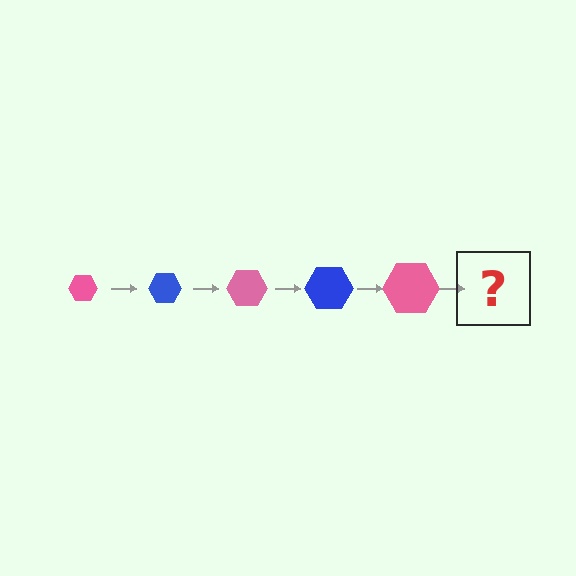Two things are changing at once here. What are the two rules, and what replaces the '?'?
The two rules are that the hexagon grows larger each step and the color cycles through pink and blue. The '?' should be a blue hexagon, larger than the previous one.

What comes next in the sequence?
The next element should be a blue hexagon, larger than the previous one.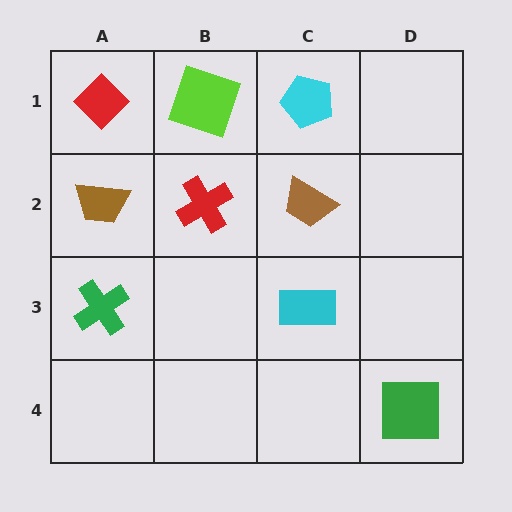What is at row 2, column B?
A red cross.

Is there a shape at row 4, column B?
No, that cell is empty.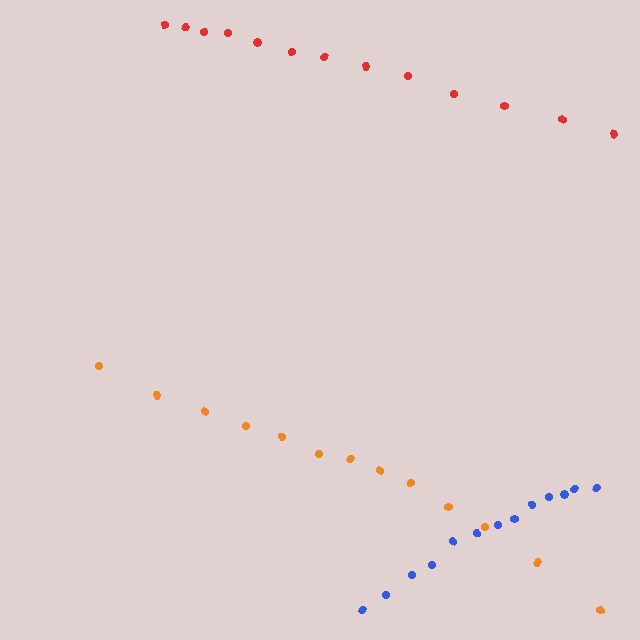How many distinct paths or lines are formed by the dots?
There are 3 distinct paths.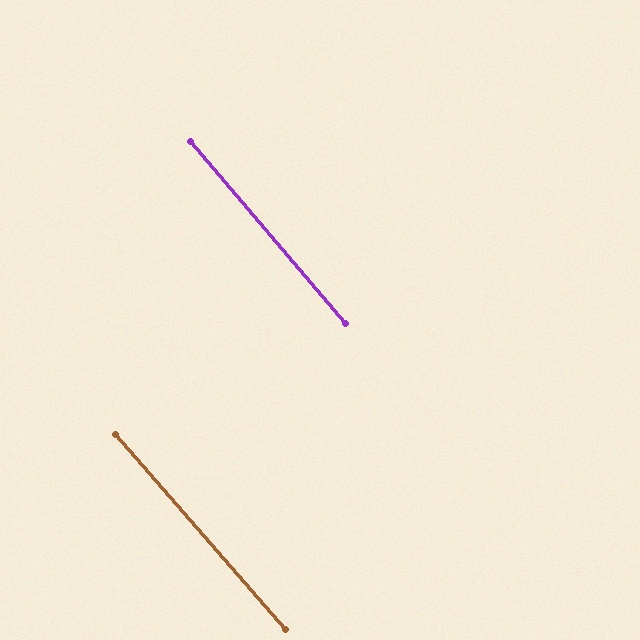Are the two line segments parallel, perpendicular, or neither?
Parallel — their directions differ by only 0.7°.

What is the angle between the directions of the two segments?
Approximately 1 degree.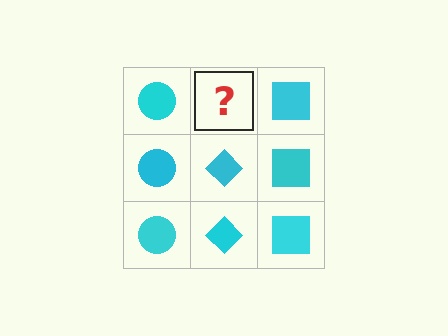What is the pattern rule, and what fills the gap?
The rule is that each column has a consistent shape. The gap should be filled with a cyan diamond.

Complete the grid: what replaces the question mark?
The question mark should be replaced with a cyan diamond.